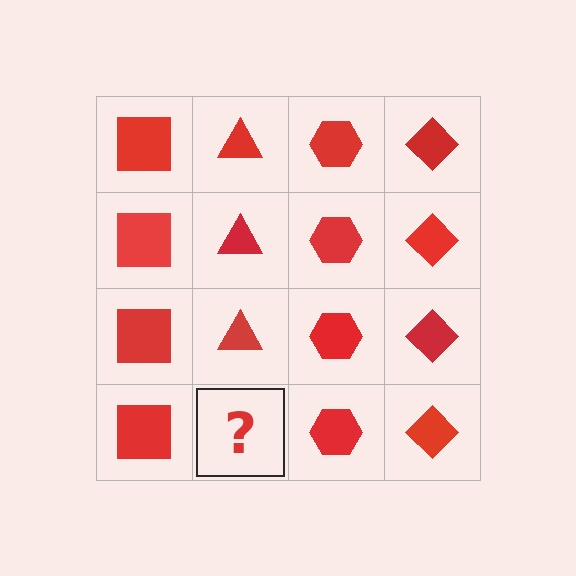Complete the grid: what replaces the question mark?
The question mark should be replaced with a red triangle.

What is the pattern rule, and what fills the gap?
The rule is that each column has a consistent shape. The gap should be filled with a red triangle.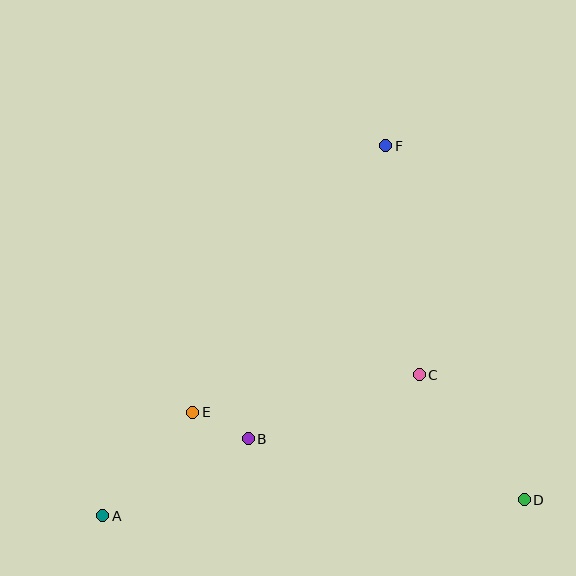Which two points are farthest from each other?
Points A and F are farthest from each other.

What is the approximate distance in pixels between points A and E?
The distance between A and E is approximately 138 pixels.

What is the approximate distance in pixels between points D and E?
The distance between D and E is approximately 343 pixels.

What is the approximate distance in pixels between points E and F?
The distance between E and F is approximately 329 pixels.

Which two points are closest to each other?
Points B and E are closest to each other.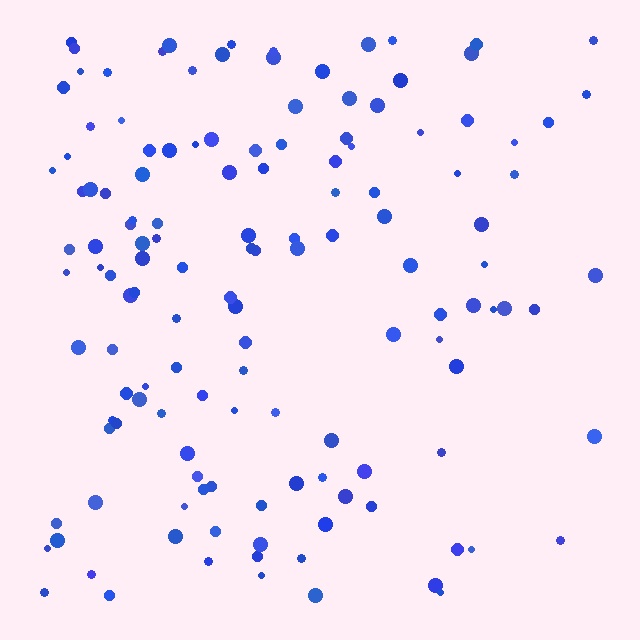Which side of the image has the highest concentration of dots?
The left.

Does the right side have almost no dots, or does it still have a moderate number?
Still a moderate number, just noticeably fewer than the left.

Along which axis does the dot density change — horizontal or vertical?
Horizontal.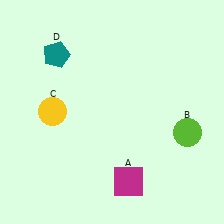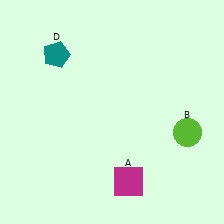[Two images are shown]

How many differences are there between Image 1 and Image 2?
There is 1 difference between the two images.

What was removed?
The yellow circle (C) was removed in Image 2.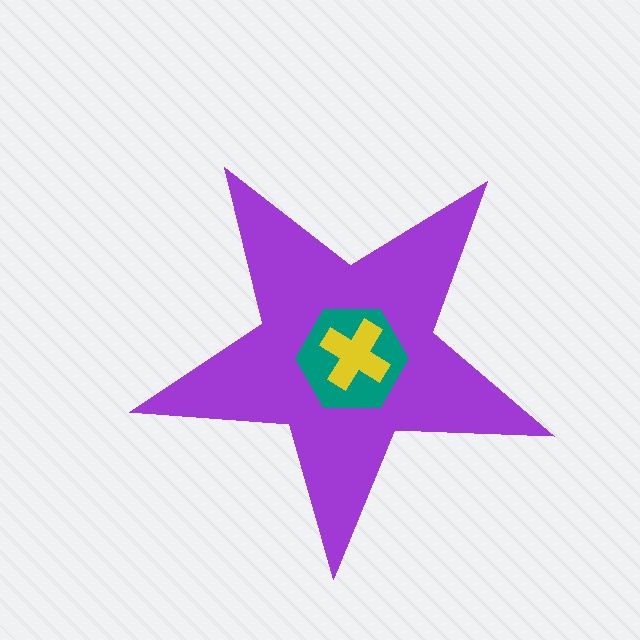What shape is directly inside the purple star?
The teal hexagon.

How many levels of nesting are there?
3.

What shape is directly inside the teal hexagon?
The yellow cross.